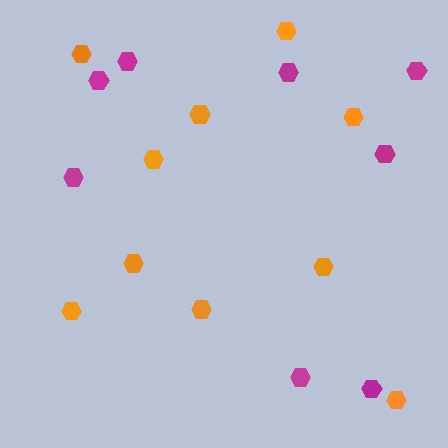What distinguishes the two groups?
There are 2 groups: one group of magenta hexagons (8) and one group of orange hexagons (10).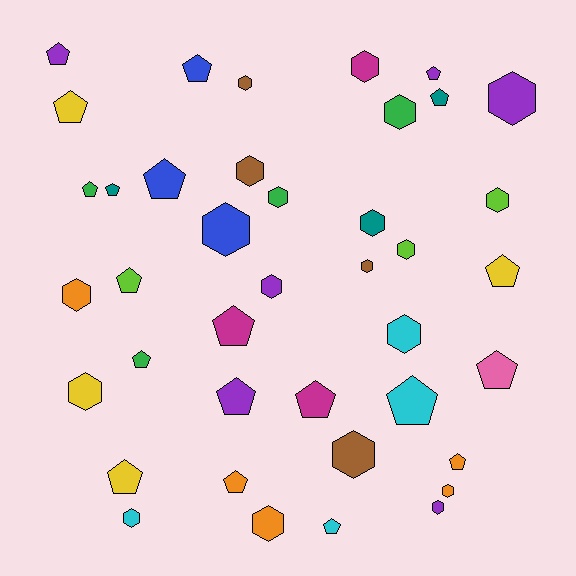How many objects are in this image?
There are 40 objects.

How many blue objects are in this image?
There are 3 blue objects.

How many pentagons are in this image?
There are 20 pentagons.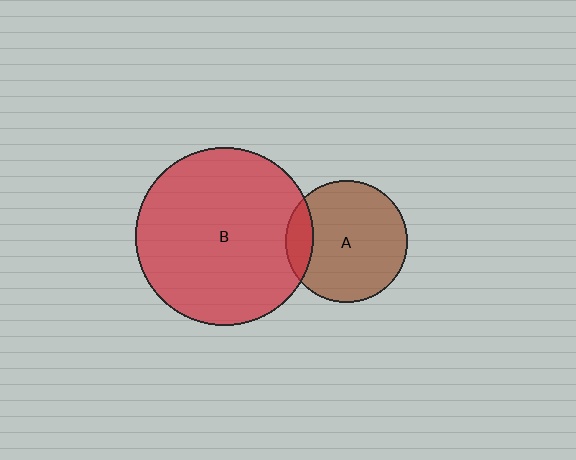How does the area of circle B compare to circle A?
Approximately 2.1 times.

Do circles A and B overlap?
Yes.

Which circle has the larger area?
Circle B (red).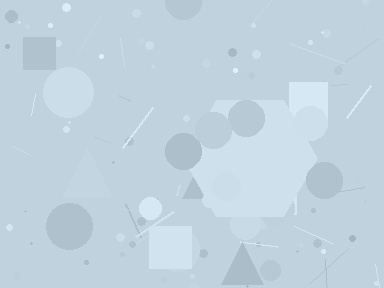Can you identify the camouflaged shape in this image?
The camouflaged shape is a hexagon.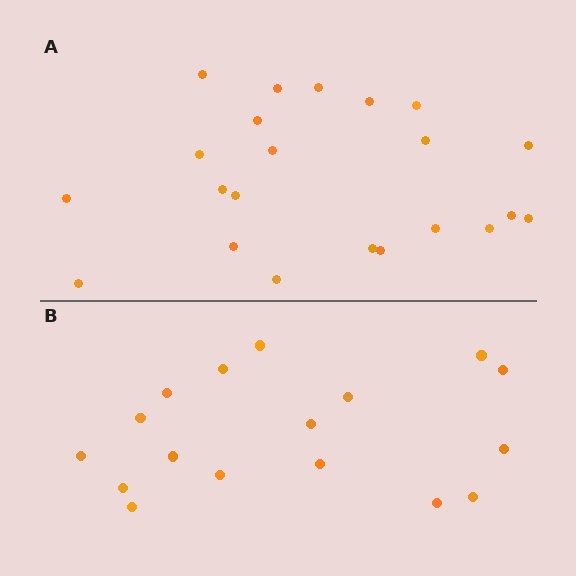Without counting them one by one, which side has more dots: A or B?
Region A (the top region) has more dots.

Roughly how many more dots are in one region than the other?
Region A has about 5 more dots than region B.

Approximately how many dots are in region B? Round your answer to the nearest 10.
About 20 dots. (The exact count is 17, which rounds to 20.)